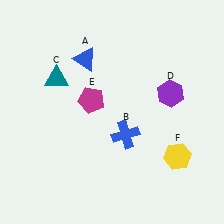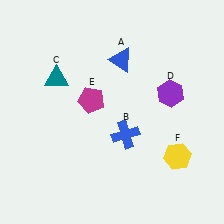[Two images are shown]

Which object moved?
The blue triangle (A) moved right.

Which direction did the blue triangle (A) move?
The blue triangle (A) moved right.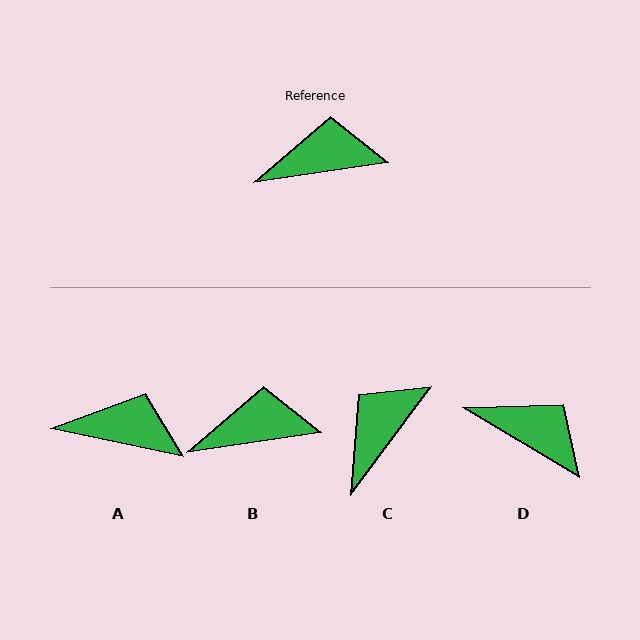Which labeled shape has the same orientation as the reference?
B.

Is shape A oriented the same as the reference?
No, it is off by about 20 degrees.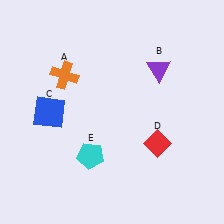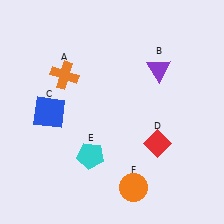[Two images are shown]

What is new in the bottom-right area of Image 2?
An orange circle (F) was added in the bottom-right area of Image 2.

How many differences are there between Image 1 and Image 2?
There is 1 difference between the two images.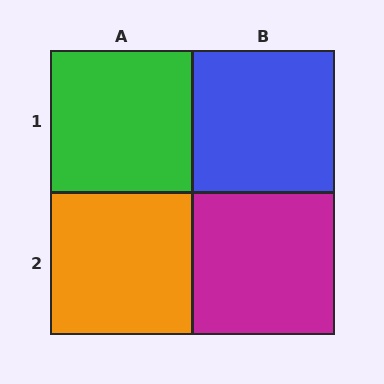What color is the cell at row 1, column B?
Blue.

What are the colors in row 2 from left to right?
Orange, magenta.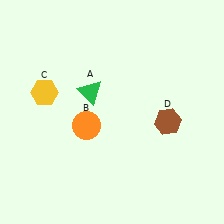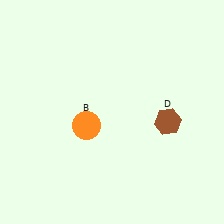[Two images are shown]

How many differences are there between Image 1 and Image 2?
There are 2 differences between the two images.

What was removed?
The yellow hexagon (C), the green triangle (A) were removed in Image 2.